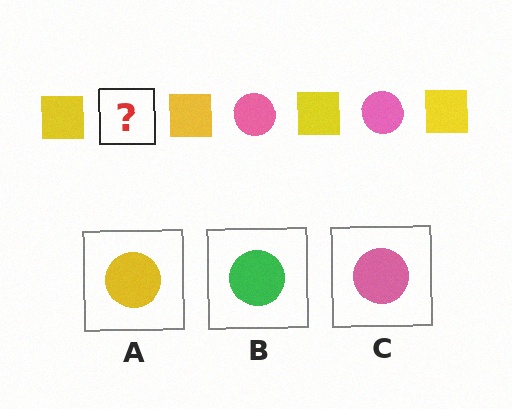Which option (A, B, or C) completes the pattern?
C.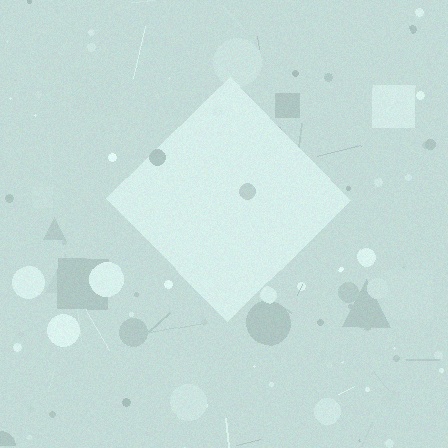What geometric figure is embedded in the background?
A diamond is embedded in the background.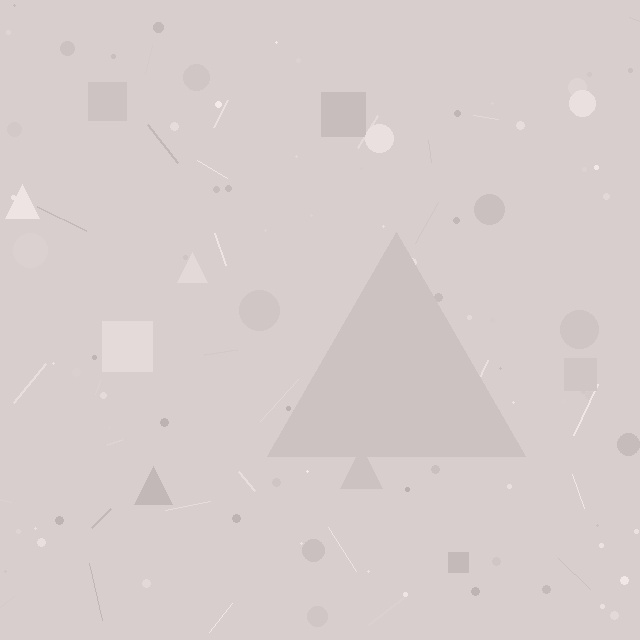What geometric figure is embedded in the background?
A triangle is embedded in the background.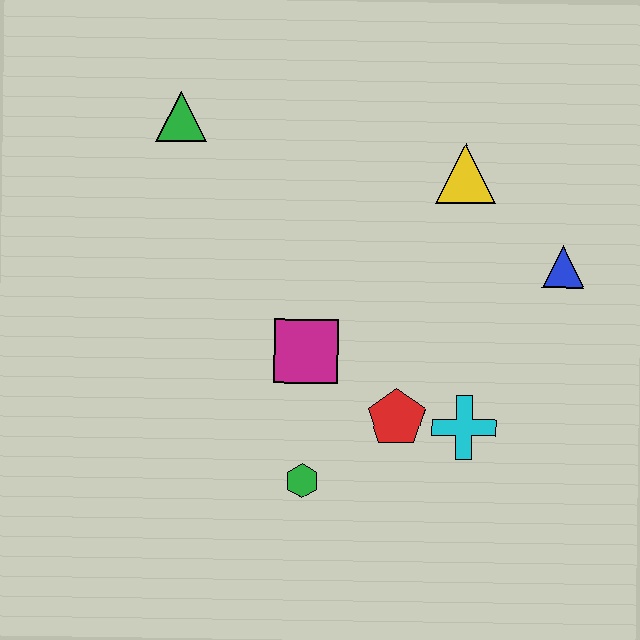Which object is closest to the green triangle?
The magenta square is closest to the green triangle.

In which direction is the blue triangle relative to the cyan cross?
The blue triangle is above the cyan cross.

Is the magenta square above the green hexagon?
Yes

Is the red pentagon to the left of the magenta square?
No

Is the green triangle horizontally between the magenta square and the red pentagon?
No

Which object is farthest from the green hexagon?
The green triangle is farthest from the green hexagon.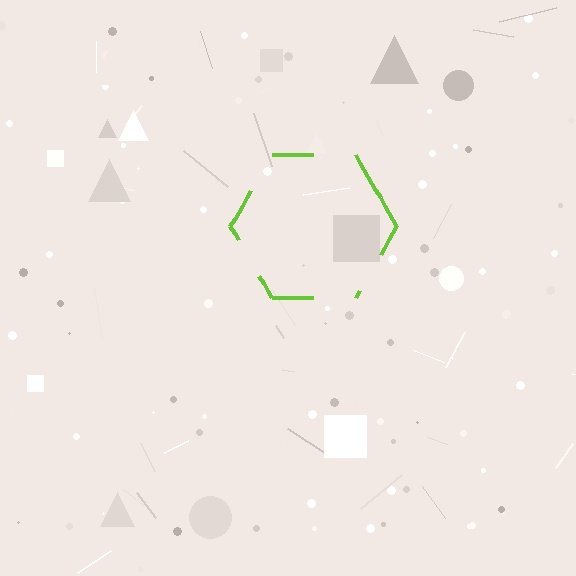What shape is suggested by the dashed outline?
The dashed outline suggests a hexagon.